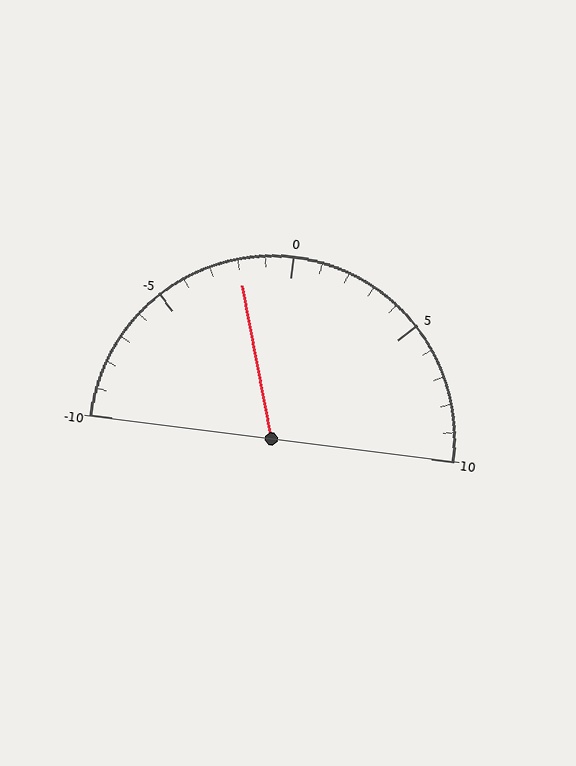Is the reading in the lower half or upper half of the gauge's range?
The reading is in the lower half of the range (-10 to 10).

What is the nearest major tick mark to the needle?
The nearest major tick mark is 0.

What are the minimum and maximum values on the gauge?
The gauge ranges from -10 to 10.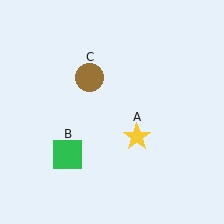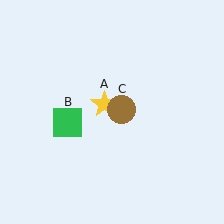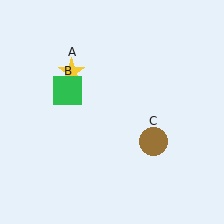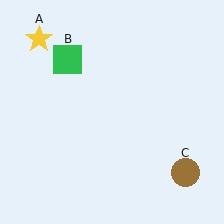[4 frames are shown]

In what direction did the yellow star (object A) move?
The yellow star (object A) moved up and to the left.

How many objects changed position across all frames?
3 objects changed position: yellow star (object A), green square (object B), brown circle (object C).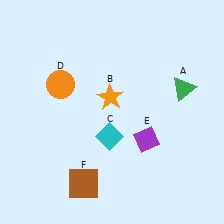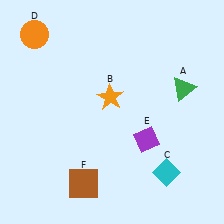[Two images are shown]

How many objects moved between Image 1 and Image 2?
2 objects moved between the two images.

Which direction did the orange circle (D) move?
The orange circle (D) moved up.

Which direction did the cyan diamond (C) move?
The cyan diamond (C) moved right.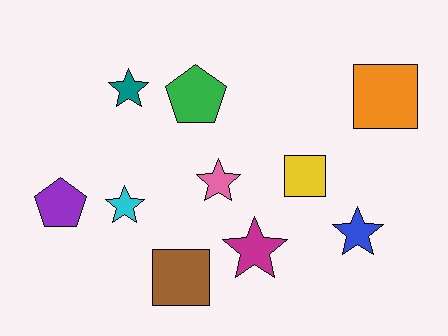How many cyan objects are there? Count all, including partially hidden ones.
There is 1 cyan object.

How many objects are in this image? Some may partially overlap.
There are 10 objects.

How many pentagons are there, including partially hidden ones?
There are 2 pentagons.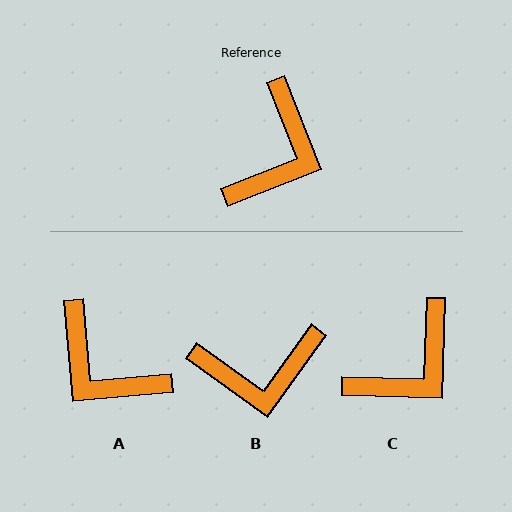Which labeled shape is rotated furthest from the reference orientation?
A, about 106 degrees away.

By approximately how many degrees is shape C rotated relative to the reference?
Approximately 23 degrees clockwise.